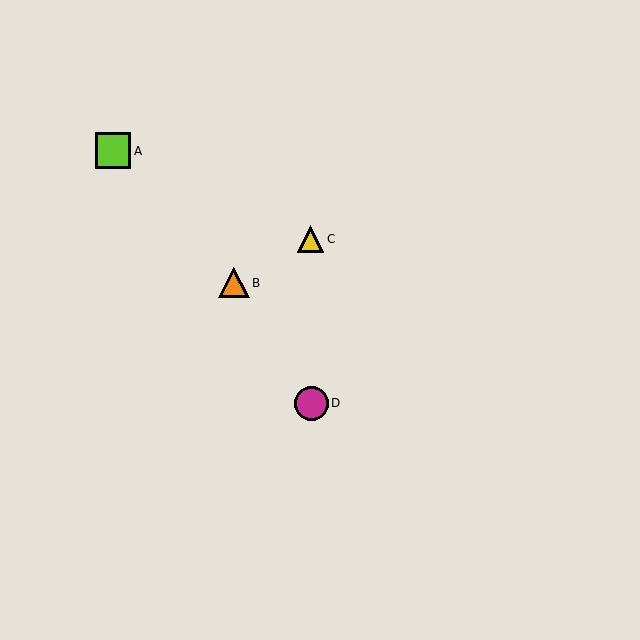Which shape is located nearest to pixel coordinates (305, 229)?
The yellow triangle (labeled C) at (311, 239) is nearest to that location.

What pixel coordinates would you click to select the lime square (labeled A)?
Click at (113, 151) to select the lime square A.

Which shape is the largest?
The lime square (labeled A) is the largest.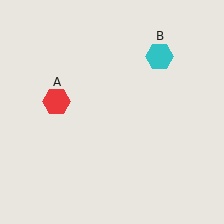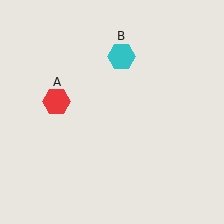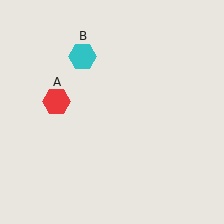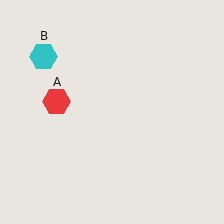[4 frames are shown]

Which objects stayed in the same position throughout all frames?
Red hexagon (object A) remained stationary.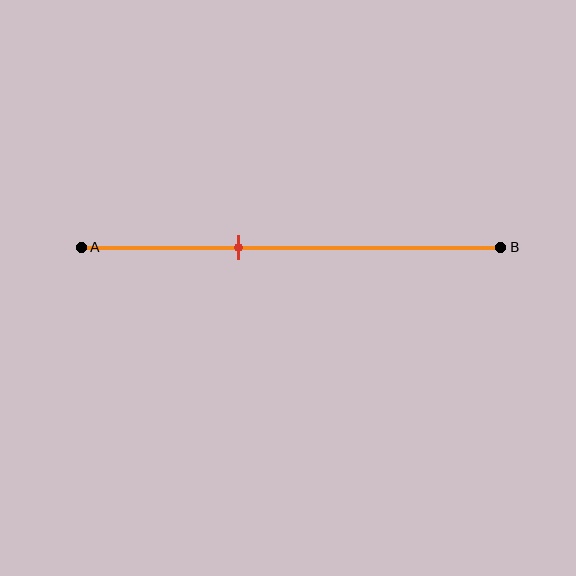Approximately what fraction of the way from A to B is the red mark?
The red mark is approximately 35% of the way from A to B.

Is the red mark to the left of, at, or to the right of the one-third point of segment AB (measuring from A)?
The red mark is to the right of the one-third point of segment AB.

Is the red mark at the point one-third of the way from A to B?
No, the mark is at about 35% from A, not at the 33% one-third point.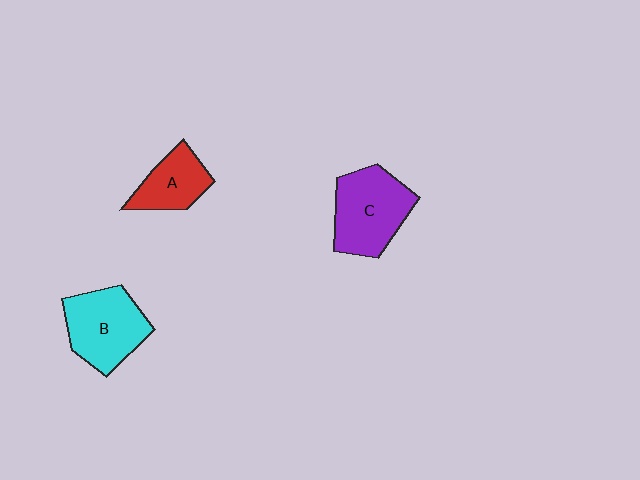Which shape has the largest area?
Shape C (purple).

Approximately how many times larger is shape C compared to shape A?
Approximately 1.6 times.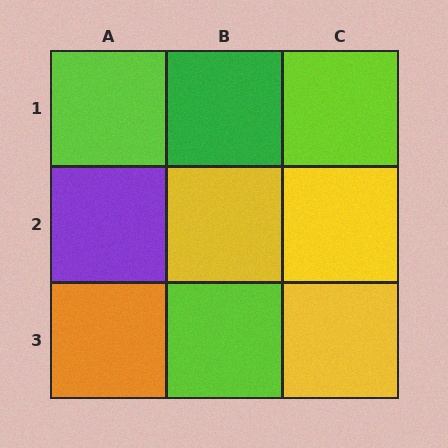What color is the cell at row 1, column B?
Green.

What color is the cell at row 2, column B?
Yellow.